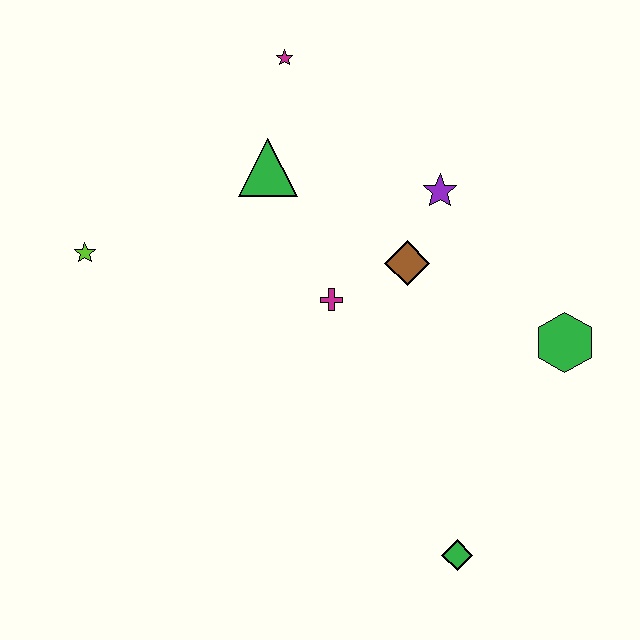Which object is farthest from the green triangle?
The green diamond is farthest from the green triangle.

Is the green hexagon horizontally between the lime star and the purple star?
No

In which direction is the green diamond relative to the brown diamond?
The green diamond is below the brown diamond.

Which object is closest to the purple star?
The brown diamond is closest to the purple star.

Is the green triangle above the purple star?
Yes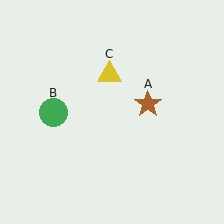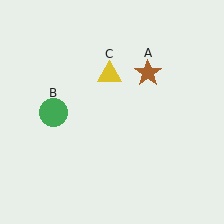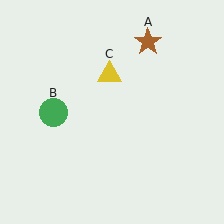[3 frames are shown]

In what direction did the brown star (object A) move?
The brown star (object A) moved up.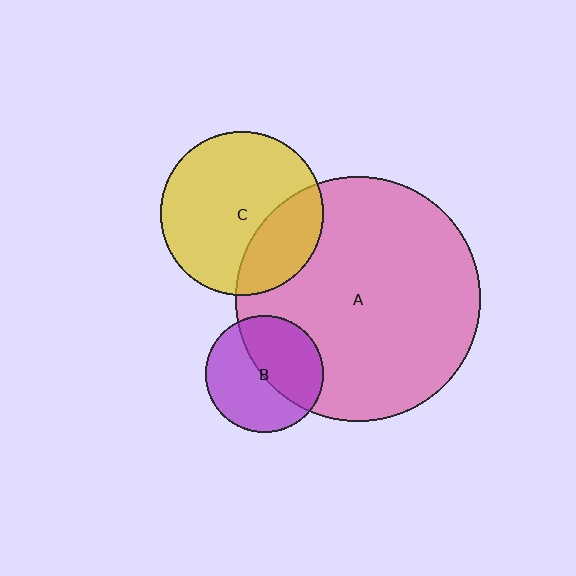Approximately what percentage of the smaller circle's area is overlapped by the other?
Approximately 30%.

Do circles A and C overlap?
Yes.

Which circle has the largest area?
Circle A (pink).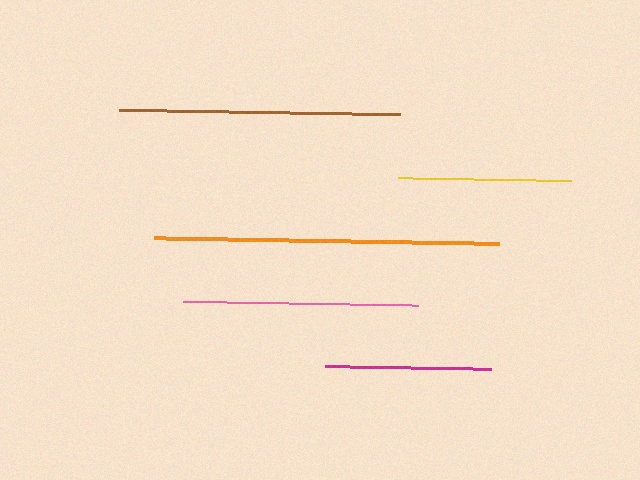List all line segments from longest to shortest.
From longest to shortest: orange, brown, pink, yellow, magenta.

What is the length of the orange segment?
The orange segment is approximately 346 pixels long.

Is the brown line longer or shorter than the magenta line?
The brown line is longer than the magenta line.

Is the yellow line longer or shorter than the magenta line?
The yellow line is longer than the magenta line.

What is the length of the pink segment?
The pink segment is approximately 234 pixels long.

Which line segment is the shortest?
The magenta line is the shortest at approximately 166 pixels.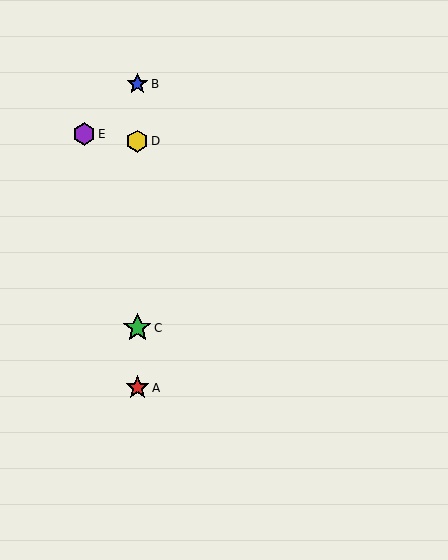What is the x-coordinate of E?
Object E is at x≈84.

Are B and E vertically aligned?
No, B is at x≈137 and E is at x≈84.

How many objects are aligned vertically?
4 objects (A, B, C, D) are aligned vertically.